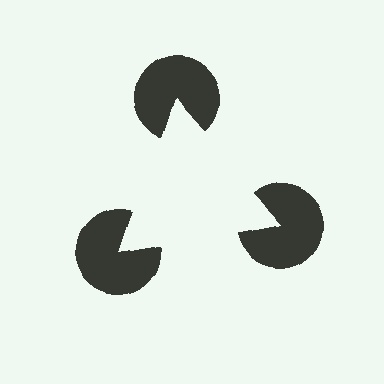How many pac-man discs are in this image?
There are 3 — one at each vertex of the illusory triangle.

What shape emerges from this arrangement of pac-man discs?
An illusory triangle — its edges are inferred from the aligned wedge cuts in the pac-man discs, not physically drawn.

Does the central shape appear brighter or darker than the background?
It typically appears slightly brighter than the background, even though no actual brightness change is drawn.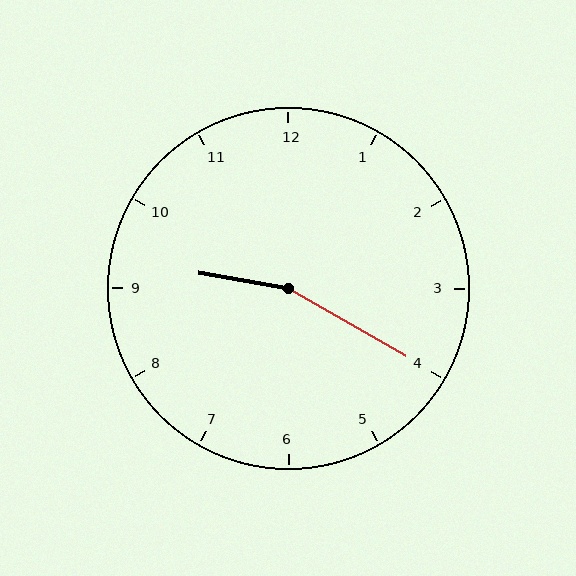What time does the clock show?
9:20.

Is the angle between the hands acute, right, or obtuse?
It is obtuse.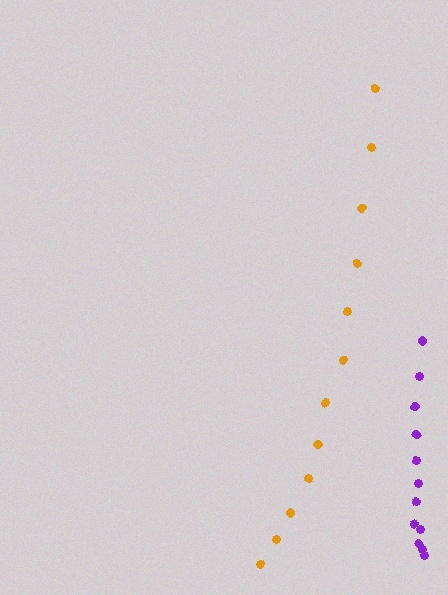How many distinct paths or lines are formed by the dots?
There are 2 distinct paths.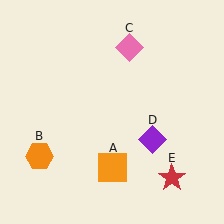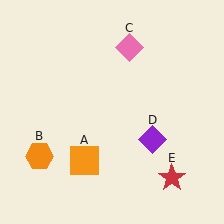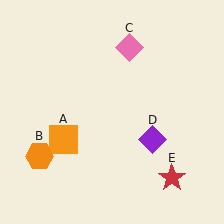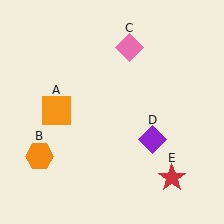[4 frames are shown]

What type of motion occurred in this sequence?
The orange square (object A) rotated clockwise around the center of the scene.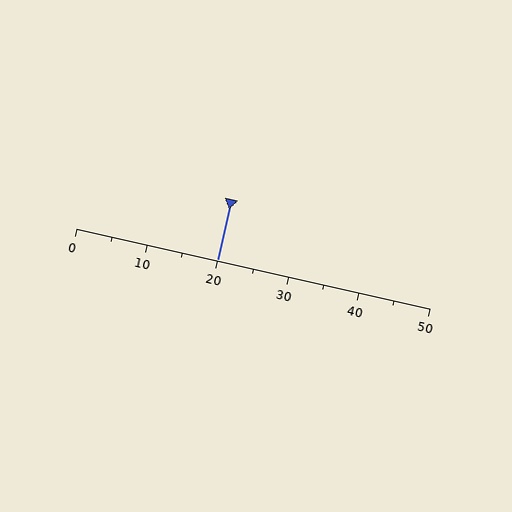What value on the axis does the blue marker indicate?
The marker indicates approximately 20.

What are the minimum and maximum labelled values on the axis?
The axis runs from 0 to 50.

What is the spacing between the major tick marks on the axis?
The major ticks are spaced 10 apart.